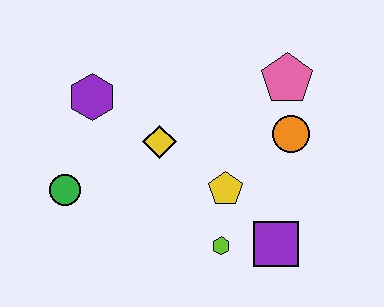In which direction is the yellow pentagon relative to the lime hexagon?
The yellow pentagon is above the lime hexagon.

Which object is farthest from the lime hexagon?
The purple hexagon is farthest from the lime hexagon.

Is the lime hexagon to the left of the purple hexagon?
No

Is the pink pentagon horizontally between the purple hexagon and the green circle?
No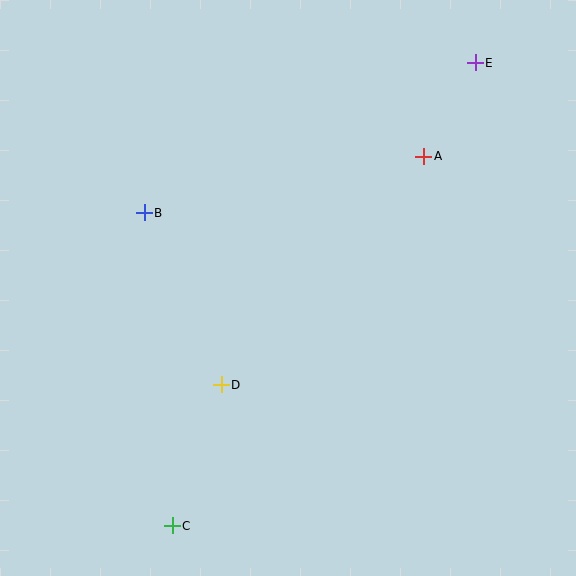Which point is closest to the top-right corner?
Point E is closest to the top-right corner.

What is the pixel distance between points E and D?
The distance between E and D is 410 pixels.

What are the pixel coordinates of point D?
Point D is at (221, 385).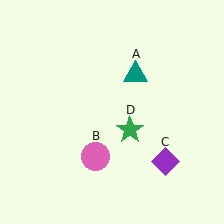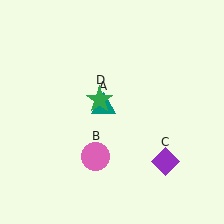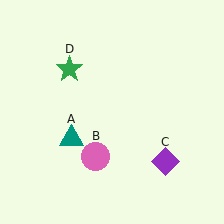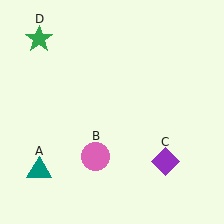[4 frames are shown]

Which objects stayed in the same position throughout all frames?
Pink circle (object B) and purple diamond (object C) remained stationary.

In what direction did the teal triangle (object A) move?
The teal triangle (object A) moved down and to the left.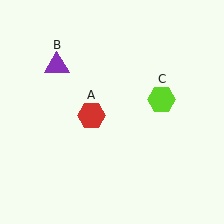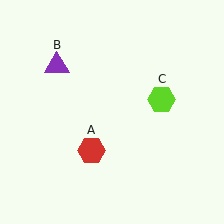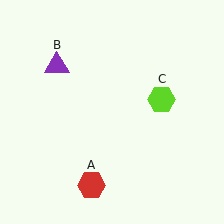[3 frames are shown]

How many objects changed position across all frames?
1 object changed position: red hexagon (object A).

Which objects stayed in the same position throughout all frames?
Purple triangle (object B) and lime hexagon (object C) remained stationary.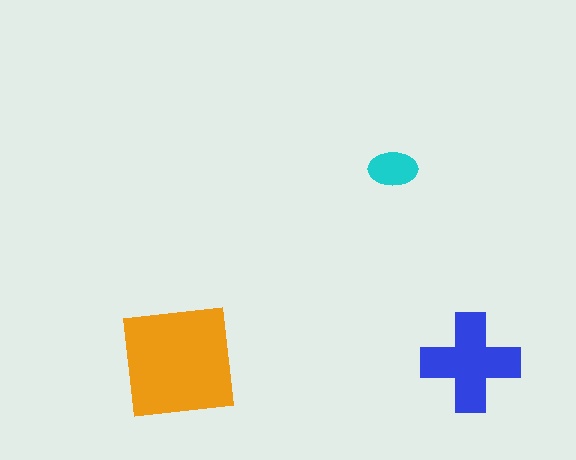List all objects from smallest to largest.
The cyan ellipse, the blue cross, the orange square.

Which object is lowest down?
The blue cross is bottommost.